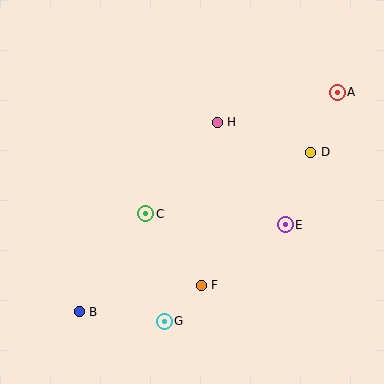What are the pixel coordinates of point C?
Point C is at (146, 214).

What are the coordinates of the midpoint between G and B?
The midpoint between G and B is at (122, 316).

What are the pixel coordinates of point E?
Point E is at (285, 225).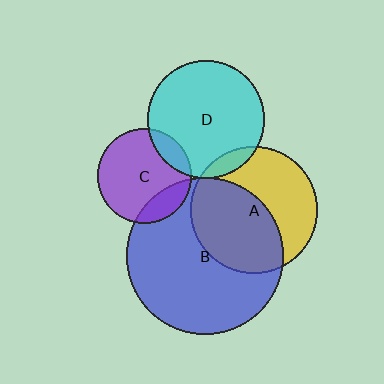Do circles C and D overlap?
Yes.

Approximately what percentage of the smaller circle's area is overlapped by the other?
Approximately 15%.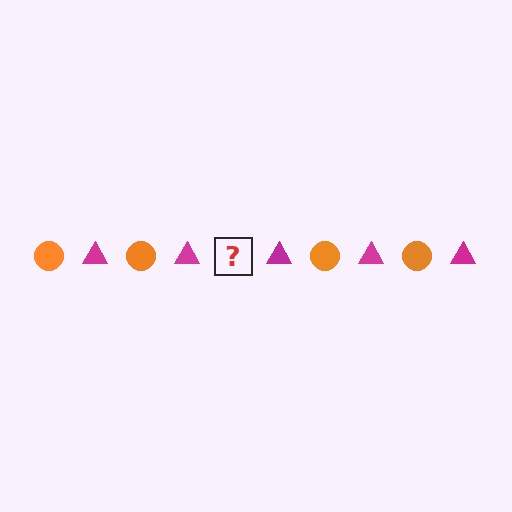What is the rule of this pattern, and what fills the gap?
The rule is that the pattern alternates between orange circle and magenta triangle. The gap should be filled with an orange circle.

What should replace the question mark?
The question mark should be replaced with an orange circle.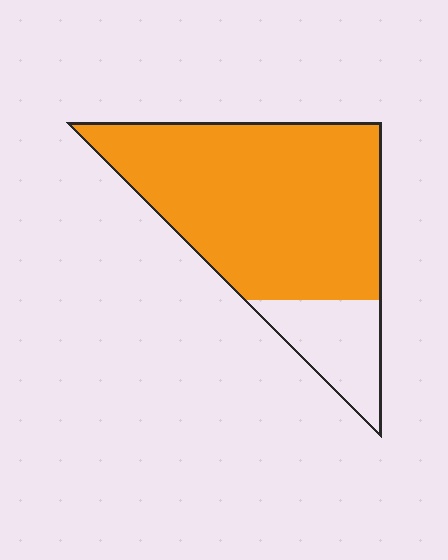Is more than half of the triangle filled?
Yes.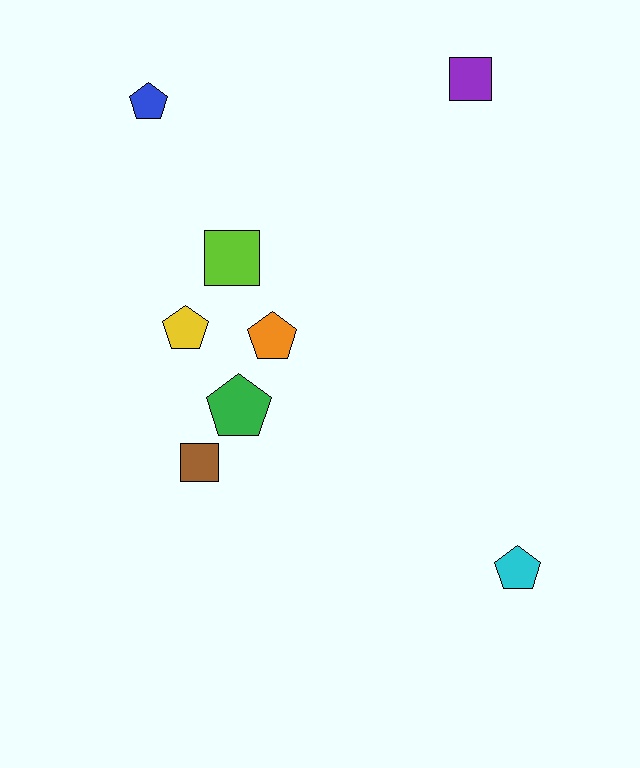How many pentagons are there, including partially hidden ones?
There are 5 pentagons.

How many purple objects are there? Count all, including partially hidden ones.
There is 1 purple object.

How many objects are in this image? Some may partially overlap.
There are 8 objects.